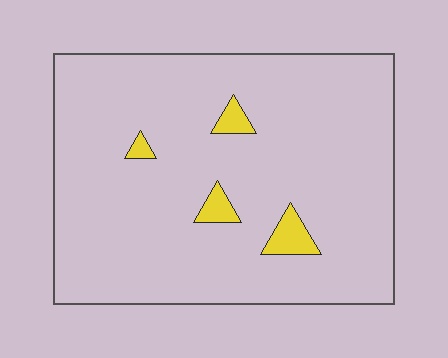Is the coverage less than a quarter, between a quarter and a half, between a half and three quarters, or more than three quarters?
Less than a quarter.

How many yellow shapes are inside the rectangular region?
4.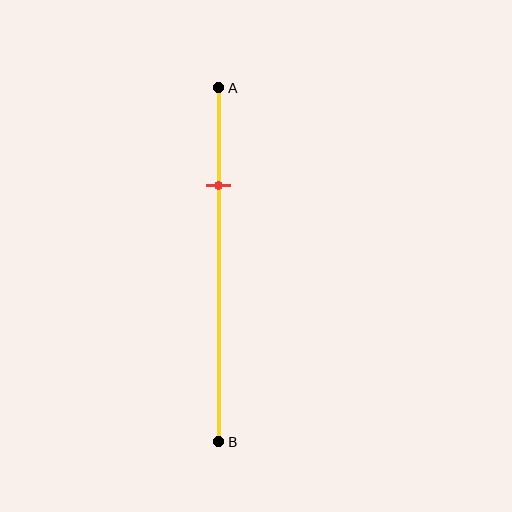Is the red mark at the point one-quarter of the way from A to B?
Yes, the mark is approximately at the one-quarter point.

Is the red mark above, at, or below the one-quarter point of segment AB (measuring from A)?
The red mark is approximately at the one-quarter point of segment AB.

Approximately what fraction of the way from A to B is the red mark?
The red mark is approximately 30% of the way from A to B.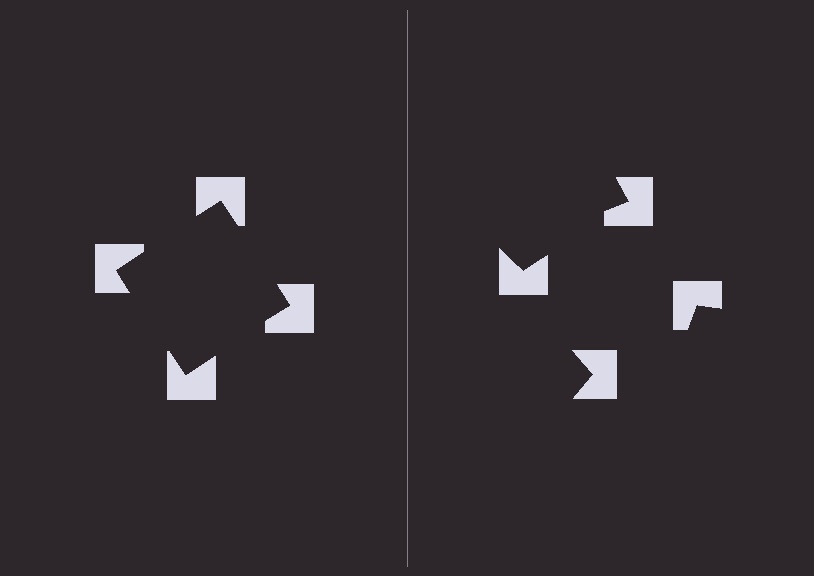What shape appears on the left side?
An illusory square.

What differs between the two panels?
The notched squares are positioned identically on both sides; only the wedge orientations differ. On the left they align to a square; on the right they are misaligned.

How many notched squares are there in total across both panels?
8 — 4 on each side.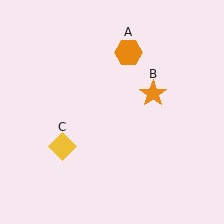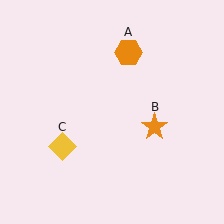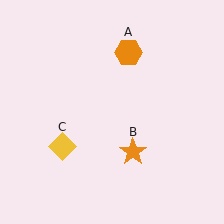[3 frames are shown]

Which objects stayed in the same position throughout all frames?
Orange hexagon (object A) and yellow diamond (object C) remained stationary.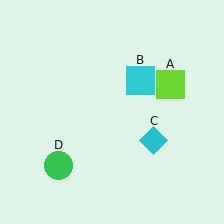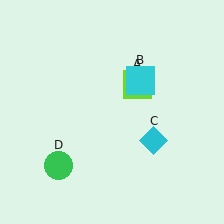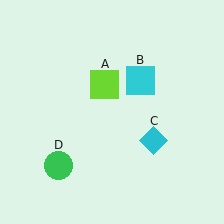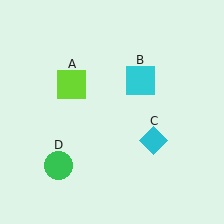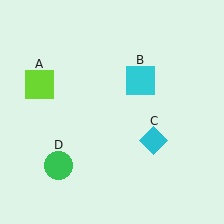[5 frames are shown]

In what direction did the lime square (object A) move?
The lime square (object A) moved left.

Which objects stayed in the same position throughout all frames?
Cyan square (object B) and cyan diamond (object C) and green circle (object D) remained stationary.